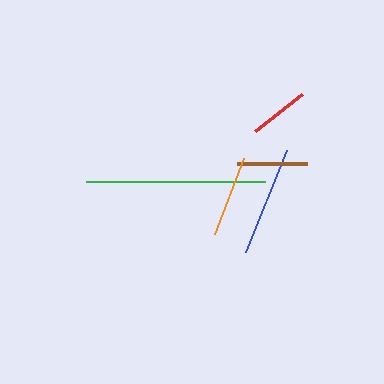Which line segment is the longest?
The green line is the longest at approximately 179 pixels.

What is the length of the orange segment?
The orange segment is approximately 81 pixels long.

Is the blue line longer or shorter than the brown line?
The blue line is longer than the brown line.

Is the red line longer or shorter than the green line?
The green line is longer than the red line.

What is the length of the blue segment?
The blue segment is approximately 110 pixels long.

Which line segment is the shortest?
The red line is the shortest at approximately 60 pixels.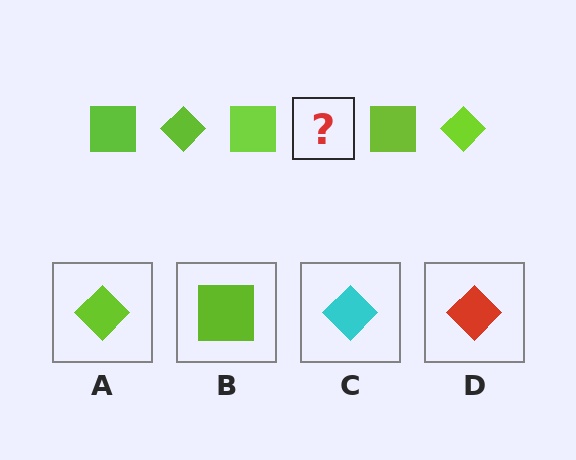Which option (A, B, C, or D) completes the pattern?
A.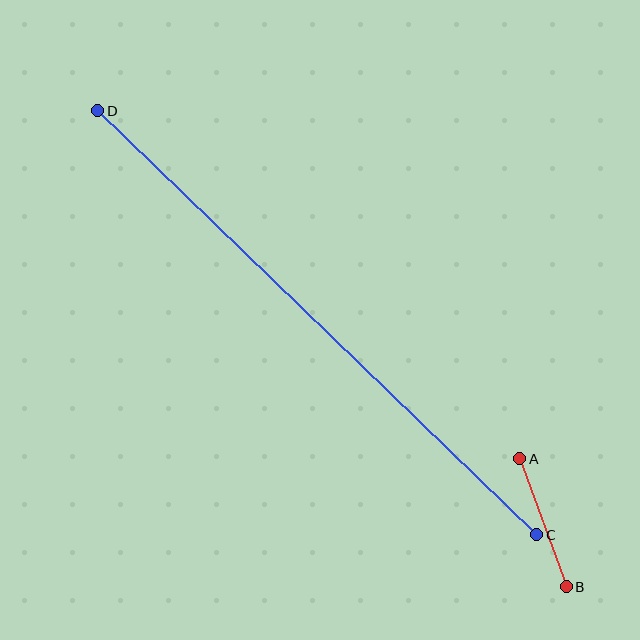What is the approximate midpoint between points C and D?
The midpoint is at approximately (317, 323) pixels.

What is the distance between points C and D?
The distance is approximately 610 pixels.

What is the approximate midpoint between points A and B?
The midpoint is at approximately (543, 523) pixels.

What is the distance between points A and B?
The distance is approximately 136 pixels.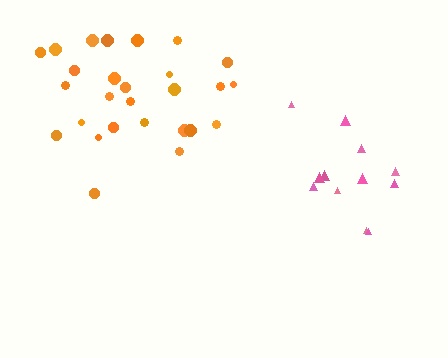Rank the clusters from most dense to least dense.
orange, pink.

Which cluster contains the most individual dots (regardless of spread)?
Orange (27).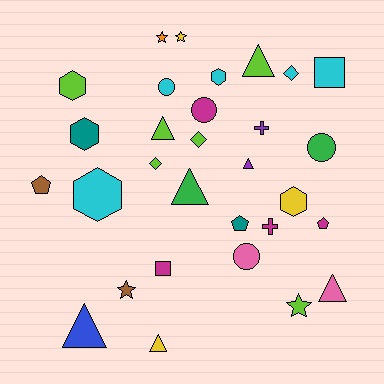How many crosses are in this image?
There are 2 crosses.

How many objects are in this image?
There are 30 objects.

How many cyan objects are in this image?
There are 5 cyan objects.